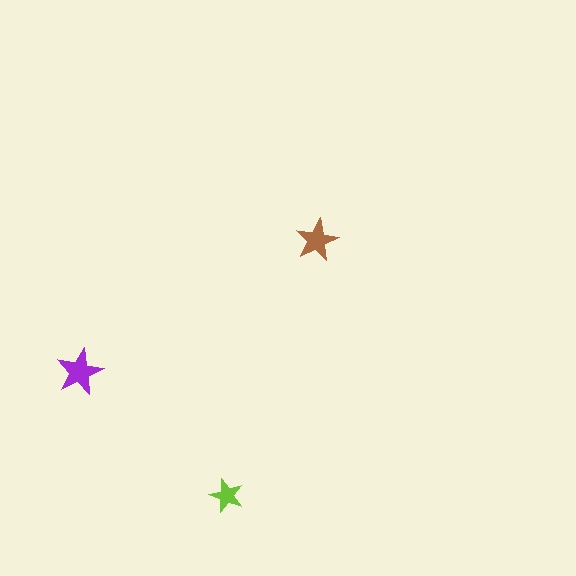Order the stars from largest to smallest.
the purple one, the brown one, the lime one.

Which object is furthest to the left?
The purple star is leftmost.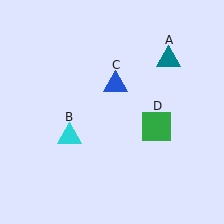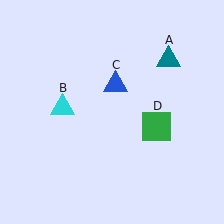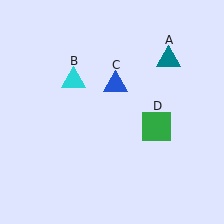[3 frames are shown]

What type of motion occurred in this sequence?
The cyan triangle (object B) rotated clockwise around the center of the scene.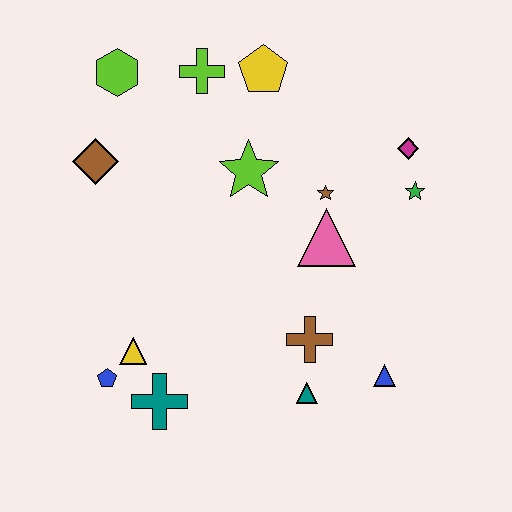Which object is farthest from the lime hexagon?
The blue triangle is farthest from the lime hexagon.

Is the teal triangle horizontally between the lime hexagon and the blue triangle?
Yes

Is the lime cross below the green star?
No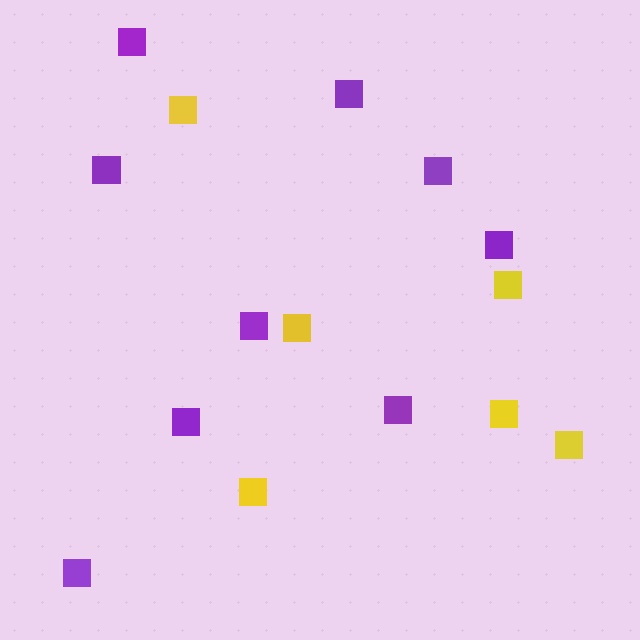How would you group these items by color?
There are 2 groups: one group of yellow squares (6) and one group of purple squares (9).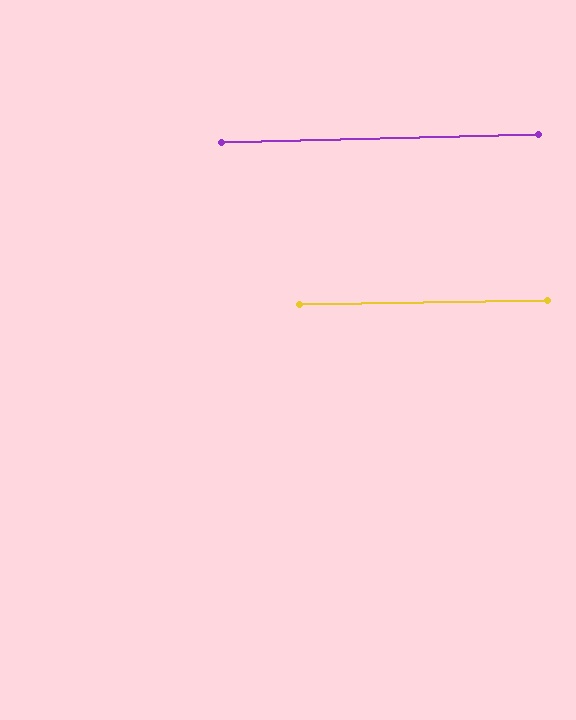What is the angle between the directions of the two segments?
Approximately 0 degrees.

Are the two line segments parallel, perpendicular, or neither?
Parallel — their directions differ by only 0.5°.